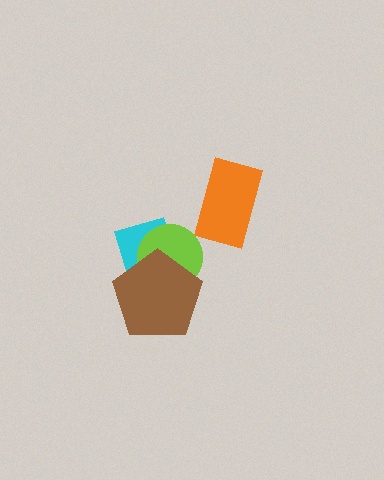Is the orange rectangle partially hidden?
No, no other shape covers it.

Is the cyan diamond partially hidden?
Yes, it is partially covered by another shape.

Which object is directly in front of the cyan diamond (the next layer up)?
The lime circle is directly in front of the cyan diamond.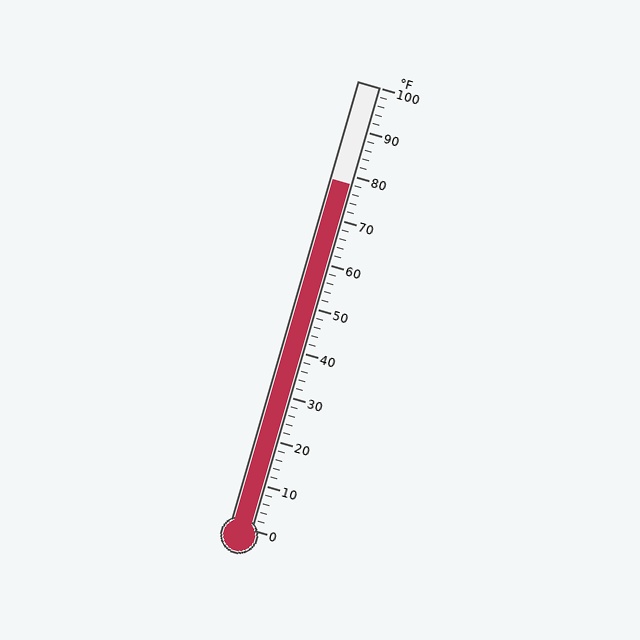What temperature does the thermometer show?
The thermometer shows approximately 78°F.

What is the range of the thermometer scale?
The thermometer scale ranges from 0°F to 100°F.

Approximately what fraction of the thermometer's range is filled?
The thermometer is filled to approximately 80% of its range.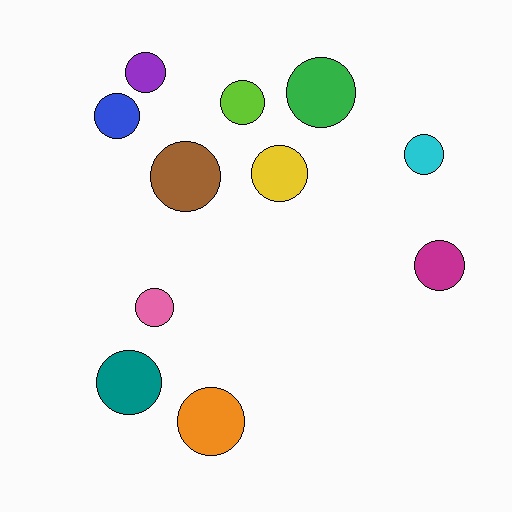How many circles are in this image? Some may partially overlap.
There are 11 circles.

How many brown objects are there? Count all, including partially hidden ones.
There is 1 brown object.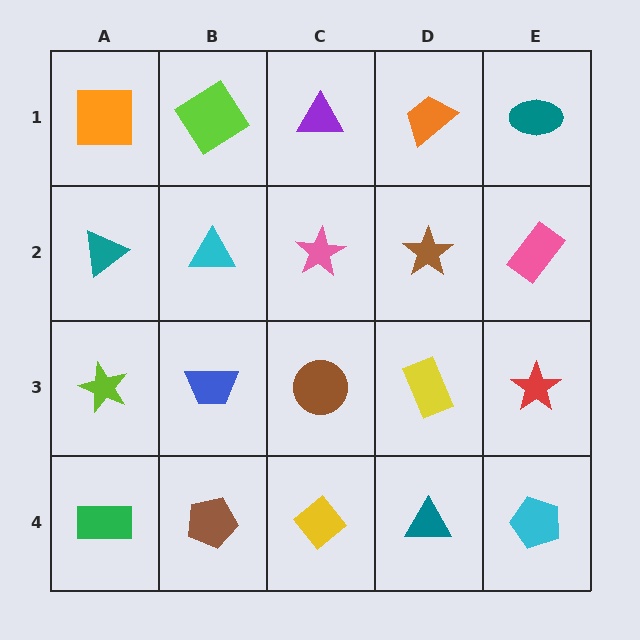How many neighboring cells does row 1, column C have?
3.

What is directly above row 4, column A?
A lime star.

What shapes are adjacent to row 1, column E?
A pink rectangle (row 2, column E), an orange trapezoid (row 1, column D).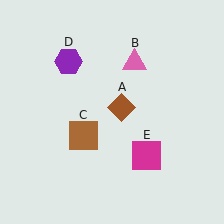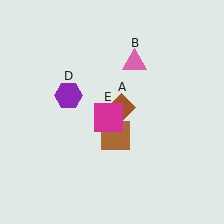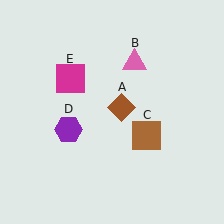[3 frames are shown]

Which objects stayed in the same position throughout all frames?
Brown diamond (object A) and pink triangle (object B) remained stationary.